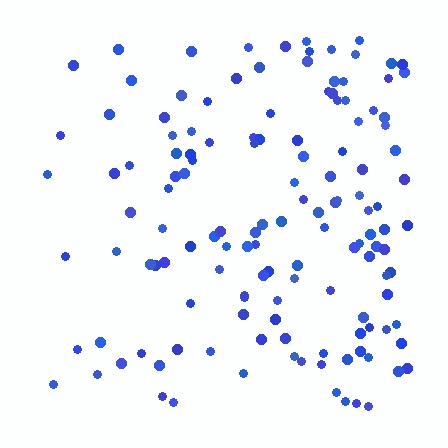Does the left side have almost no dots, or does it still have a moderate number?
Still a moderate number, just noticeably fewer than the right.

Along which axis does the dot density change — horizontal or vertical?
Horizontal.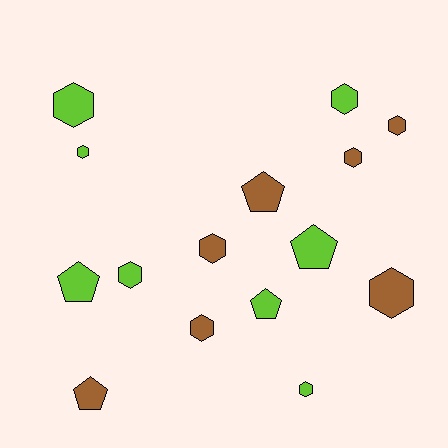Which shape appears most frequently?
Hexagon, with 10 objects.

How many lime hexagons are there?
There are 5 lime hexagons.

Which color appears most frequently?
Lime, with 8 objects.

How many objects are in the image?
There are 15 objects.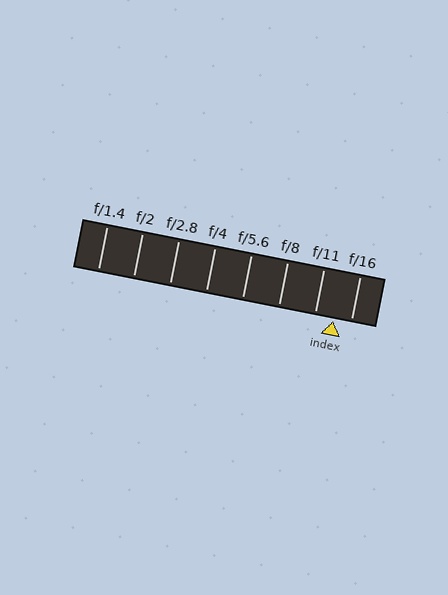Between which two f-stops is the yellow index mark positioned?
The index mark is between f/11 and f/16.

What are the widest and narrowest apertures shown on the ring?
The widest aperture shown is f/1.4 and the narrowest is f/16.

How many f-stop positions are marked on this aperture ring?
There are 8 f-stop positions marked.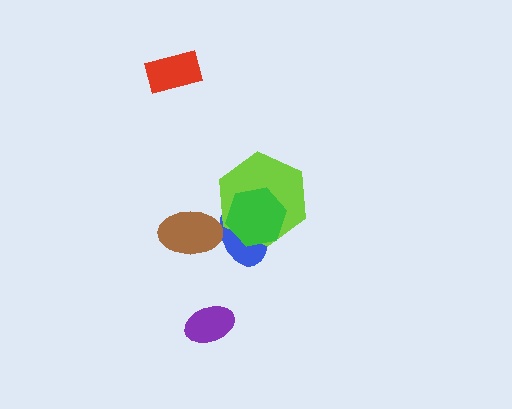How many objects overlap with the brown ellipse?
1 object overlaps with the brown ellipse.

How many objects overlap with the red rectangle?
0 objects overlap with the red rectangle.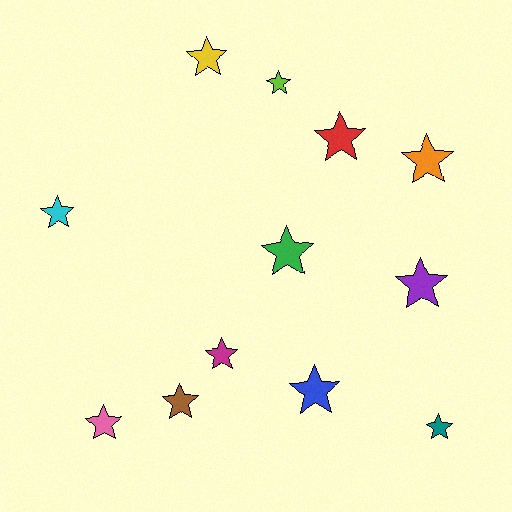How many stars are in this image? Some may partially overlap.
There are 12 stars.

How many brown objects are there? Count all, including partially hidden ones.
There is 1 brown object.